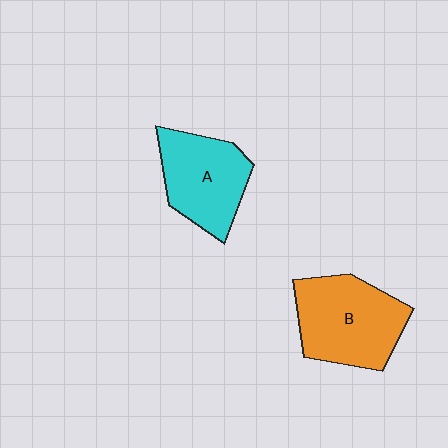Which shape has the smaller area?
Shape A (cyan).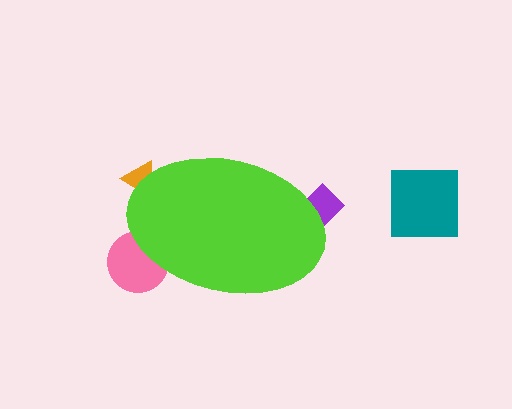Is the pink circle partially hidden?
Yes, the pink circle is partially hidden behind the lime ellipse.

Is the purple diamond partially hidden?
Yes, the purple diamond is partially hidden behind the lime ellipse.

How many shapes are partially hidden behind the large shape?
3 shapes are partially hidden.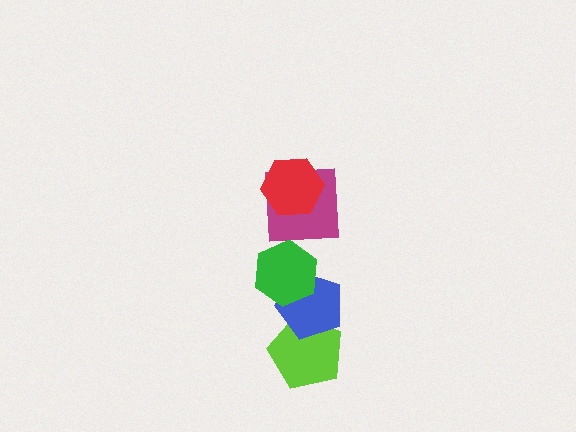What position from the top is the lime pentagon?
The lime pentagon is 5th from the top.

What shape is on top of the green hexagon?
The magenta square is on top of the green hexagon.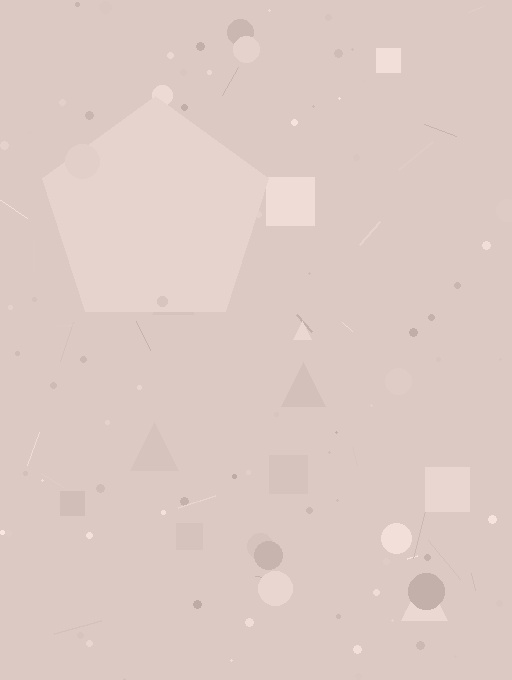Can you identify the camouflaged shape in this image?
The camouflaged shape is a pentagon.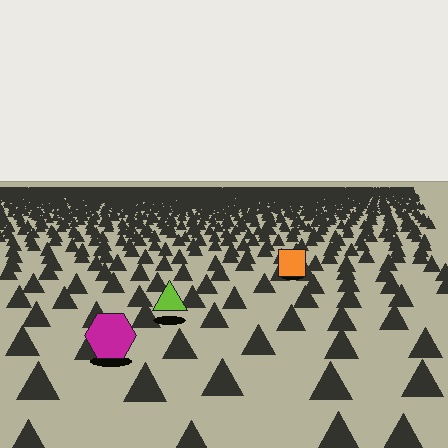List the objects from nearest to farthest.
From nearest to farthest: the magenta hexagon, the lime triangle, the orange square.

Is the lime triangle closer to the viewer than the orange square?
Yes. The lime triangle is closer — you can tell from the texture gradient: the ground texture is coarser near it.